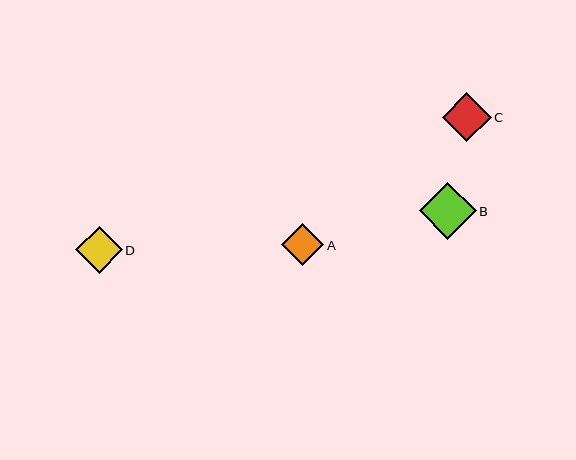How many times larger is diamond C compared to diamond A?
Diamond C is approximately 1.1 times the size of diamond A.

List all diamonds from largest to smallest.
From largest to smallest: B, C, D, A.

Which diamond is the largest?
Diamond B is the largest with a size of approximately 57 pixels.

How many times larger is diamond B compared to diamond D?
Diamond B is approximately 1.2 times the size of diamond D.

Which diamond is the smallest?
Diamond A is the smallest with a size of approximately 42 pixels.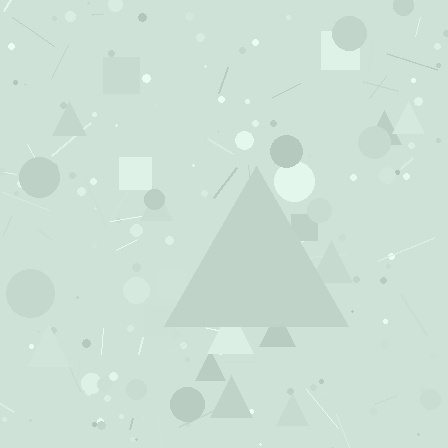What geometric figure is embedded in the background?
A triangle is embedded in the background.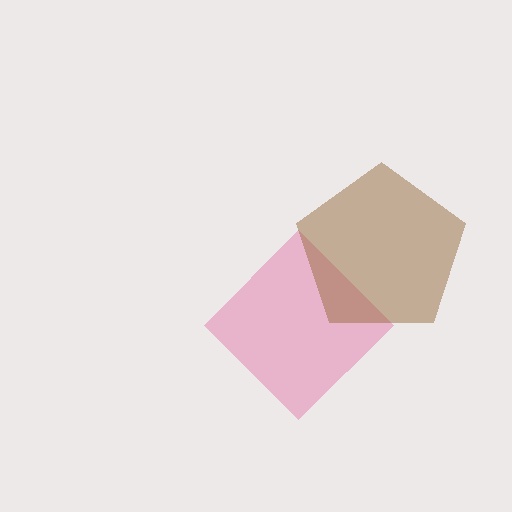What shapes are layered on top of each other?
The layered shapes are: a pink diamond, a brown pentagon.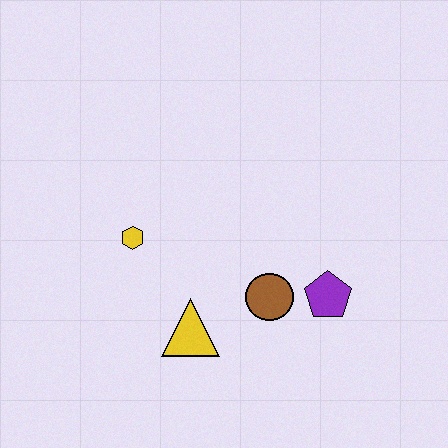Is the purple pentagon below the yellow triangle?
No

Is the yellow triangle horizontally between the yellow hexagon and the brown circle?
Yes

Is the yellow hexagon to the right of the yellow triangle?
No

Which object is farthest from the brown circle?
The yellow hexagon is farthest from the brown circle.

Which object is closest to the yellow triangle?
The brown circle is closest to the yellow triangle.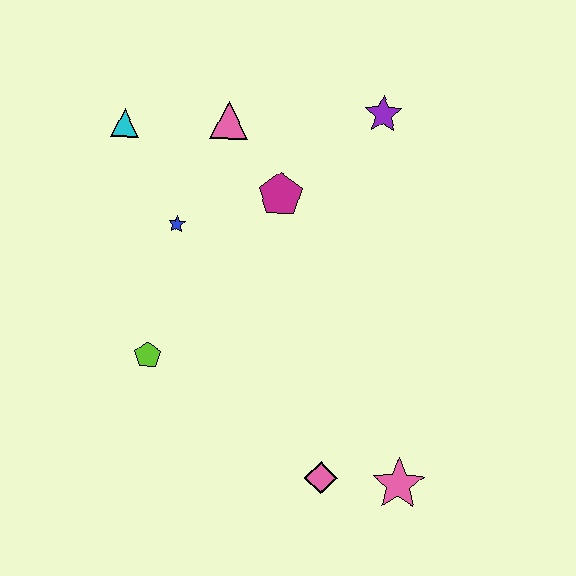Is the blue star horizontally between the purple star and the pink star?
No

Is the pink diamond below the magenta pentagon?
Yes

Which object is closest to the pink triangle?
The magenta pentagon is closest to the pink triangle.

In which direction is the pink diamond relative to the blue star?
The pink diamond is below the blue star.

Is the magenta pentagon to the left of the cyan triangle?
No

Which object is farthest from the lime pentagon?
The purple star is farthest from the lime pentagon.